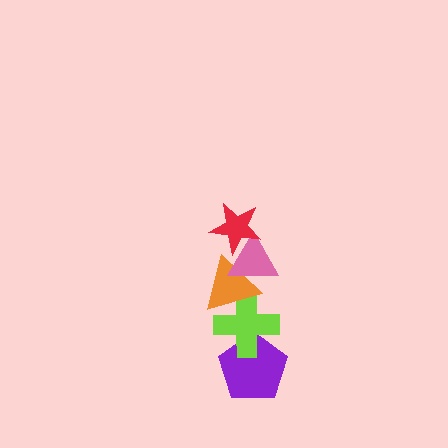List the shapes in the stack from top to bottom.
From top to bottom: the red star, the pink triangle, the orange triangle, the lime cross, the purple pentagon.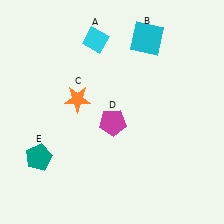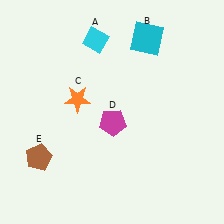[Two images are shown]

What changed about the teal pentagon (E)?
In Image 1, E is teal. In Image 2, it changed to brown.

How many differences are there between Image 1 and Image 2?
There is 1 difference between the two images.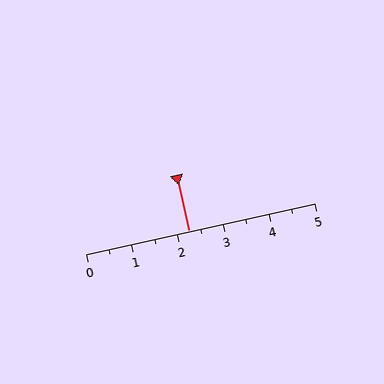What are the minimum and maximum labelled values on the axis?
The axis runs from 0 to 5.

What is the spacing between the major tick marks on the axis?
The major ticks are spaced 1 apart.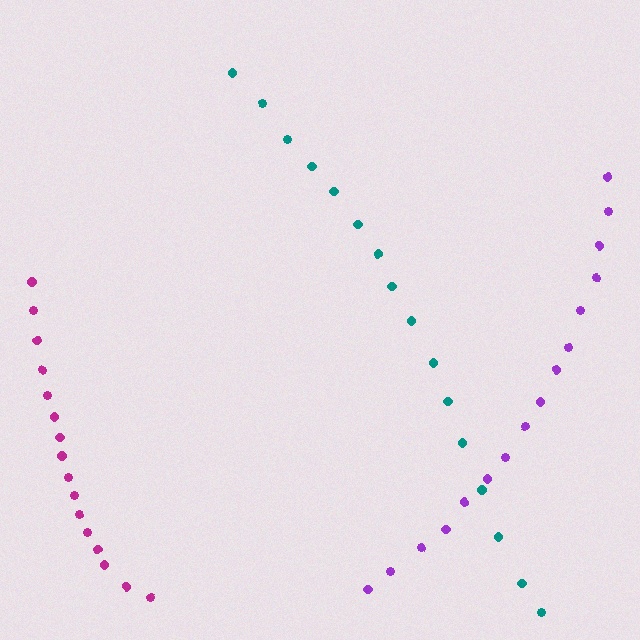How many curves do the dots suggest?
There are 3 distinct paths.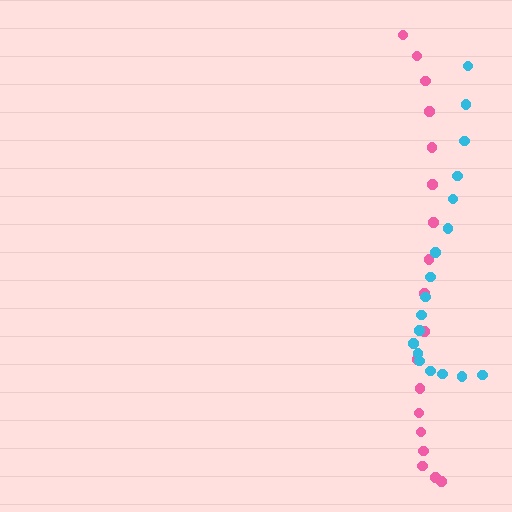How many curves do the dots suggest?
There are 2 distinct paths.